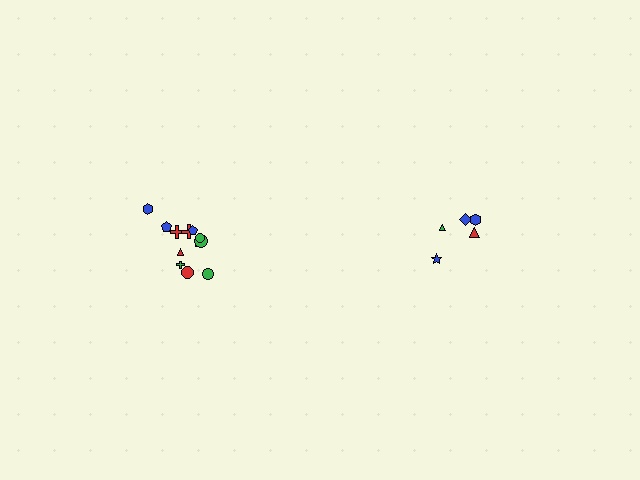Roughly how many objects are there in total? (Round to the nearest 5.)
Roughly 15 objects in total.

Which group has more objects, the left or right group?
The left group.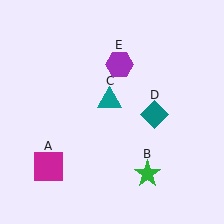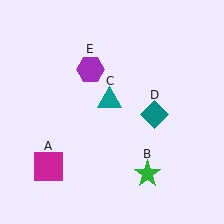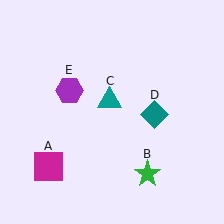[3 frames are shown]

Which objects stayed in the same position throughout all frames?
Magenta square (object A) and green star (object B) and teal triangle (object C) and teal diamond (object D) remained stationary.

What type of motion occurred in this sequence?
The purple hexagon (object E) rotated counterclockwise around the center of the scene.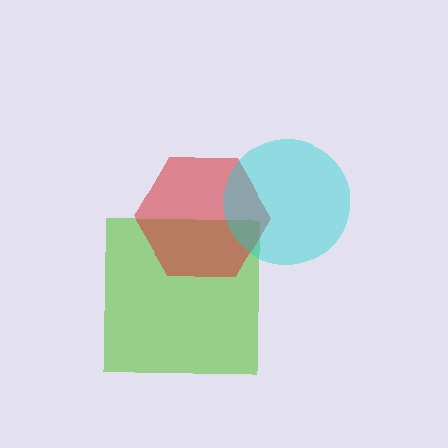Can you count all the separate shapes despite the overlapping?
Yes, there are 3 separate shapes.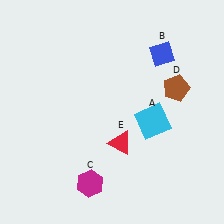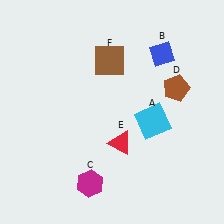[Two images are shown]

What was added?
A brown square (F) was added in Image 2.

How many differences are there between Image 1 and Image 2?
There is 1 difference between the two images.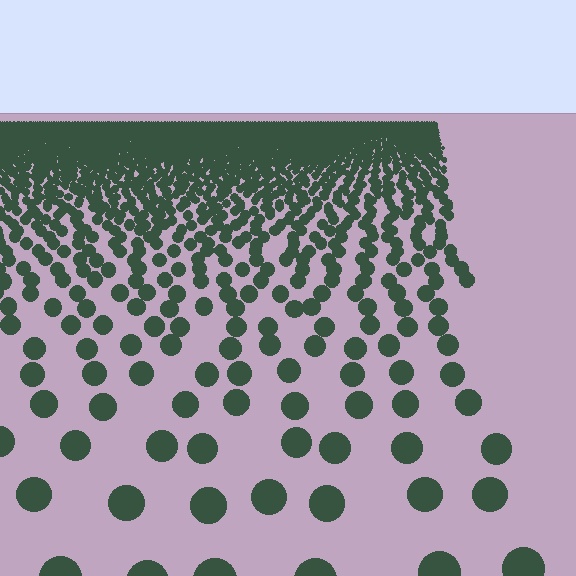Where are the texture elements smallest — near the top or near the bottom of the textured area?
Near the top.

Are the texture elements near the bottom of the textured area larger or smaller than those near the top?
Larger. Near the bottom, elements are closer to the viewer and appear at a bigger on-screen size.